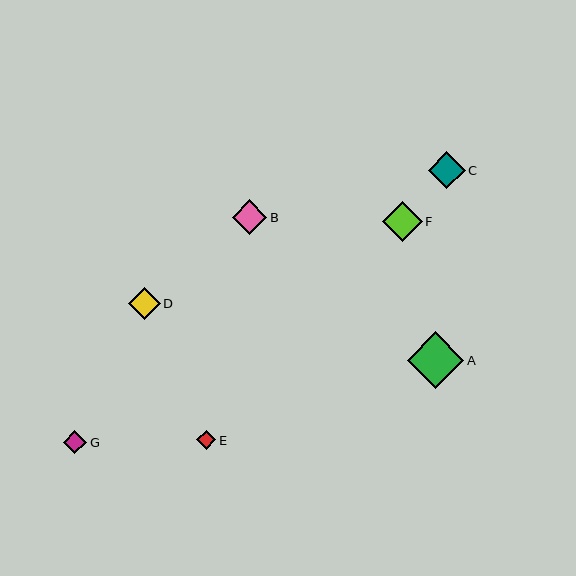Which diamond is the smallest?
Diamond E is the smallest with a size of approximately 19 pixels.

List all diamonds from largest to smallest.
From largest to smallest: A, F, C, B, D, G, E.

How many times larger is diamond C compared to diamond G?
Diamond C is approximately 1.6 times the size of diamond G.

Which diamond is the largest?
Diamond A is the largest with a size of approximately 57 pixels.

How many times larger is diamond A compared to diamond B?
Diamond A is approximately 1.6 times the size of diamond B.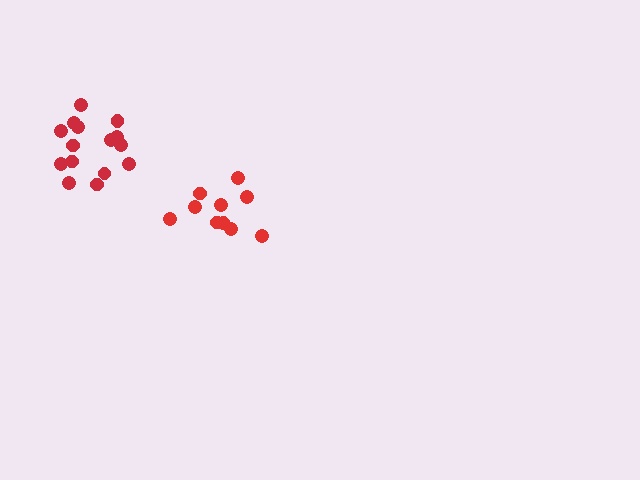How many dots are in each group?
Group 1: 10 dots, Group 2: 15 dots (25 total).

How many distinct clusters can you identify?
There are 2 distinct clusters.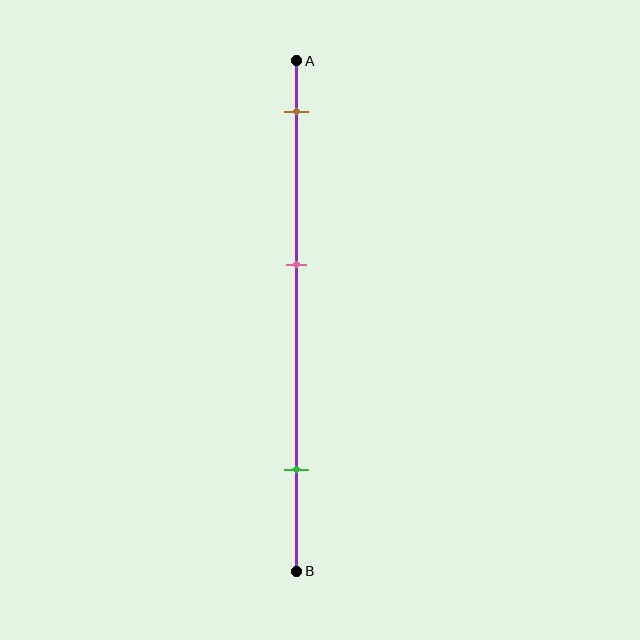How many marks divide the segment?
There are 3 marks dividing the segment.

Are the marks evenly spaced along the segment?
Yes, the marks are approximately evenly spaced.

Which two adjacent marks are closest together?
The brown and pink marks are the closest adjacent pair.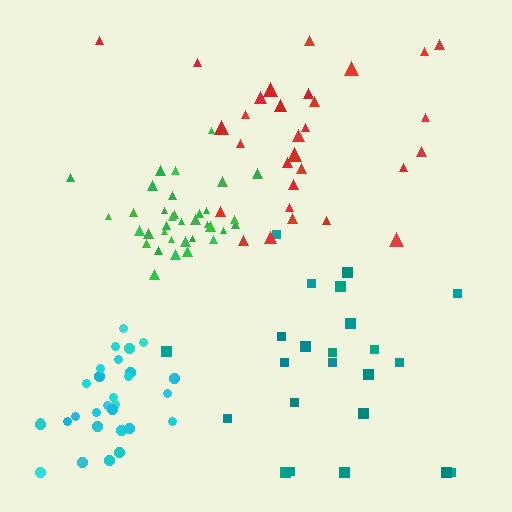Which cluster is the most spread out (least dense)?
Teal.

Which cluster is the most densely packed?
Green.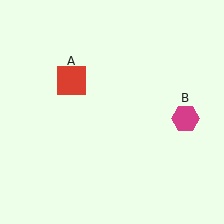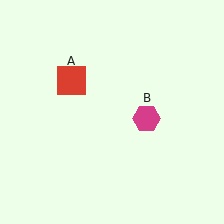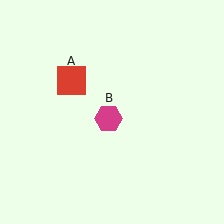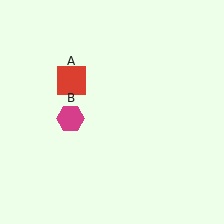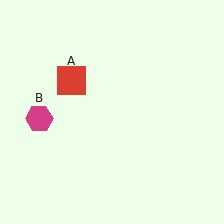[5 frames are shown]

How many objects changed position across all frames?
1 object changed position: magenta hexagon (object B).